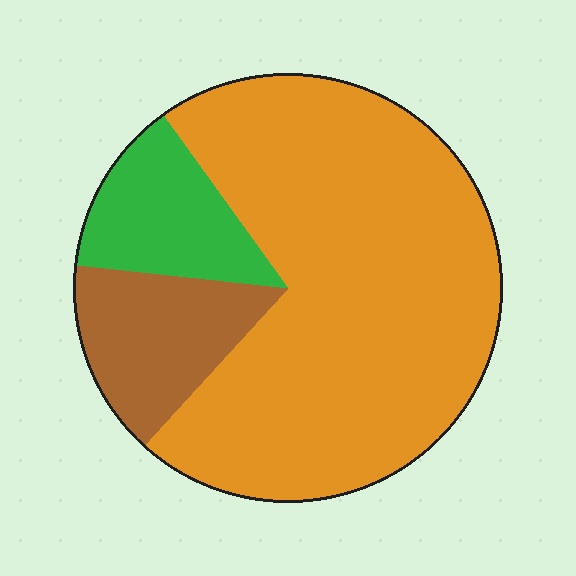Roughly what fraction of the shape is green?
Green takes up about one eighth (1/8) of the shape.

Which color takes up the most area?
Orange, at roughly 70%.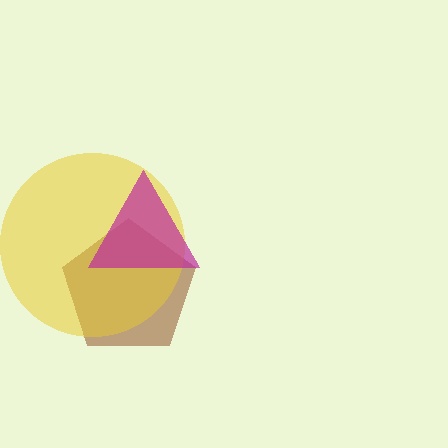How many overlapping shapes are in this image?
There are 3 overlapping shapes in the image.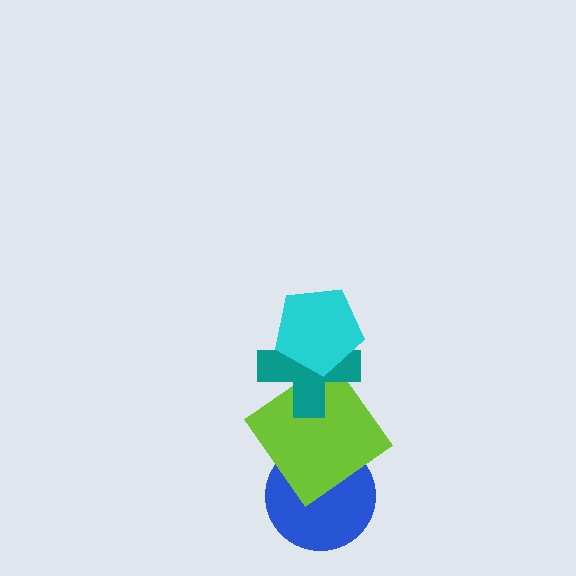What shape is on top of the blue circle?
The lime diamond is on top of the blue circle.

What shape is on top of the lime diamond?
The teal cross is on top of the lime diamond.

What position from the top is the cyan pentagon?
The cyan pentagon is 1st from the top.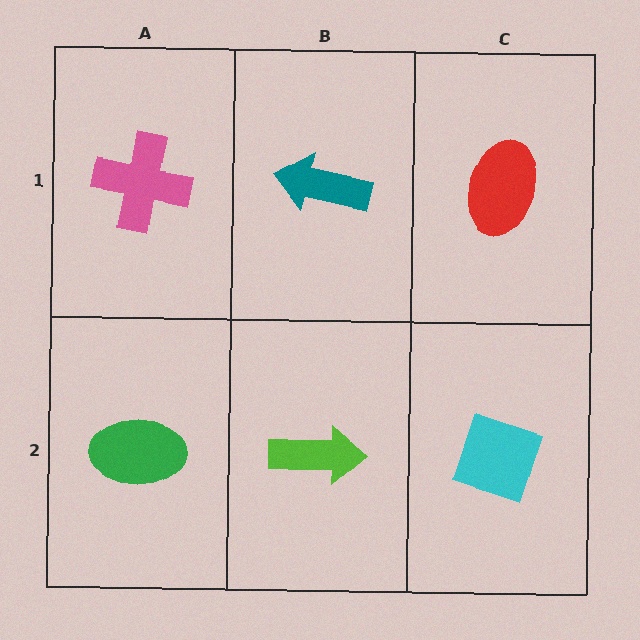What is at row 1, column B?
A teal arrow.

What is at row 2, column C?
A cyan diamond.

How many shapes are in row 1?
3 shapes.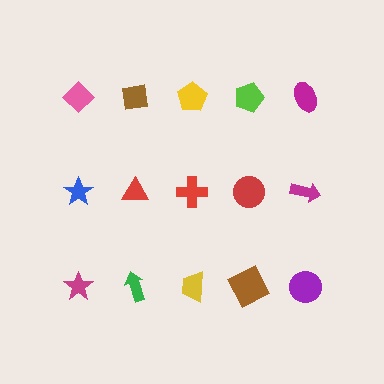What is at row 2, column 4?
A red circle.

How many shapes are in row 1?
5 shapes.